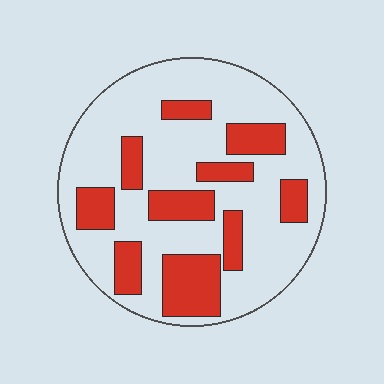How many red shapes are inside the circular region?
10.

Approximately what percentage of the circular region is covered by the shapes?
Approximately 30%.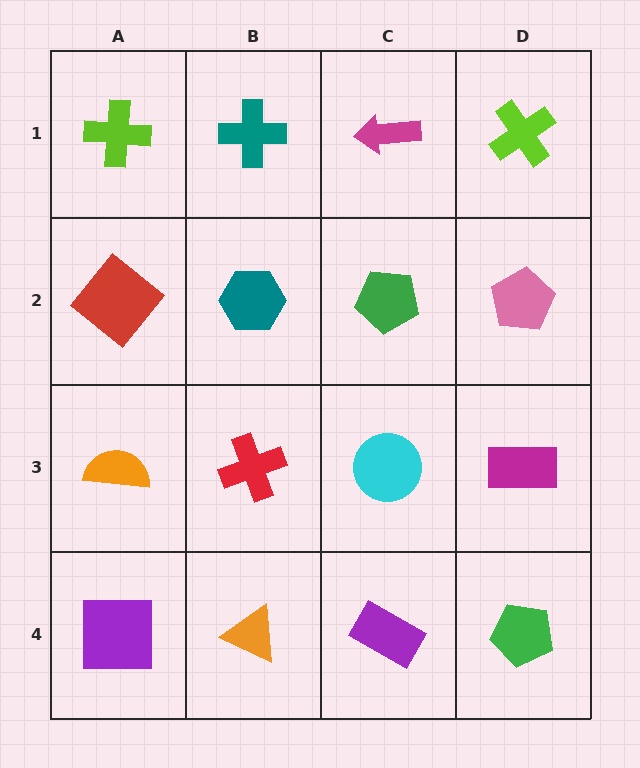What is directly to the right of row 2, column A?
A teal hexagon.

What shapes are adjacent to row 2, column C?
A magenta arrow (row 1, column C), a cyan circle (row 3, column C), a teal hexagon (row 2, column B), a pink pentagon (row 2, column D).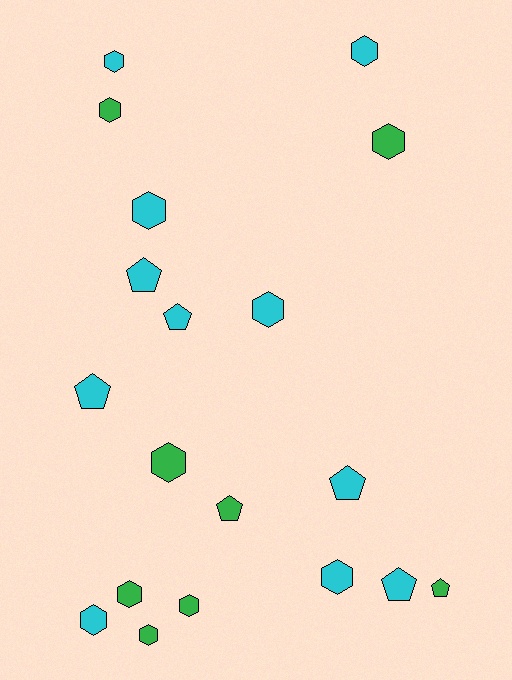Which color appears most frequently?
Cyan, with 11 objects.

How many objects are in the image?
There are 19 objects.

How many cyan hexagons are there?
There are 6 cyan hexagons.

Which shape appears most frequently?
Hexagon, with 12 objects.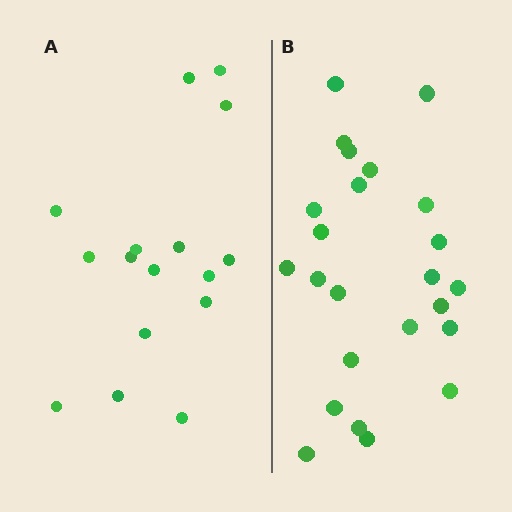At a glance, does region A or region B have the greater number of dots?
Region B (the right region) has more dots.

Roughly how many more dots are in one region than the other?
Region B has roughly 8 or so more dots than region A.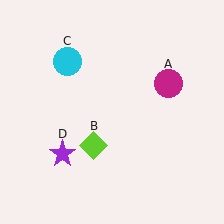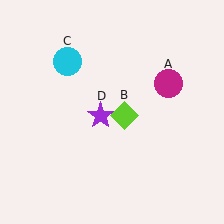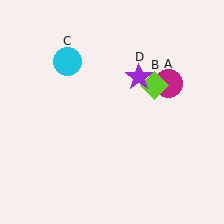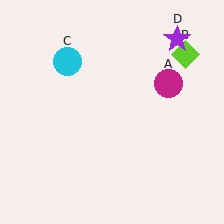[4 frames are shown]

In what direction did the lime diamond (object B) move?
The lime diamond (object B) moved up and to the right.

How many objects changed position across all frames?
2 objects changed position: lime diamond (object B), purple star (object D).